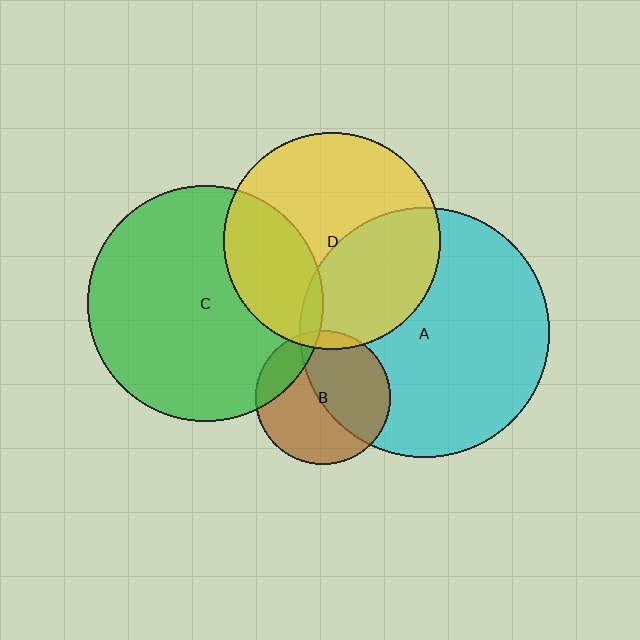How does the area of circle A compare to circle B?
Approximately 3.5 times.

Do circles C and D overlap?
Yes.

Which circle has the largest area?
Circle A (cyan).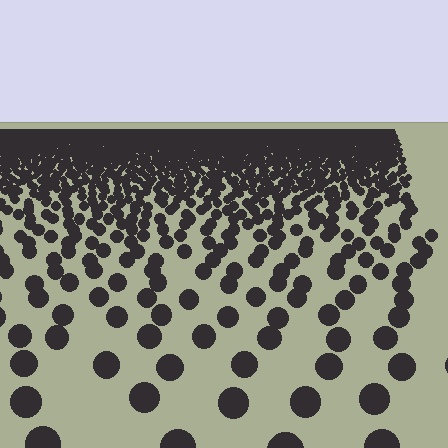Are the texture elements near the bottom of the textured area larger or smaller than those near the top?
Larger. Near the bottom, elements are closer to the viewer and appear at a bigger on-screen size.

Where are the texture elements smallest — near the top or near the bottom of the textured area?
Near the top.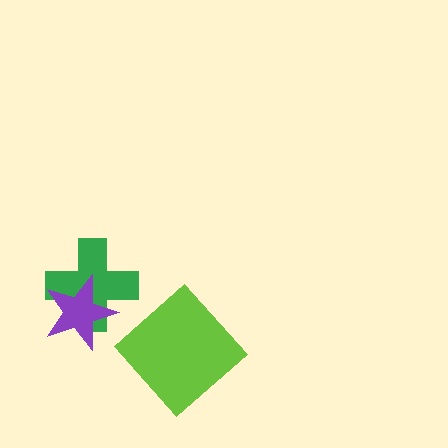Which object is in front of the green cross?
The purple star is in front of the green cross.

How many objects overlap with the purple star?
1 object overlaps with the purple star.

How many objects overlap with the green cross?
1 object overlaps with the green cross.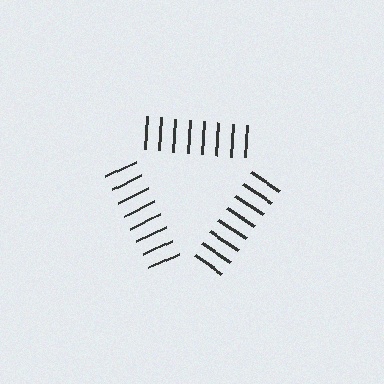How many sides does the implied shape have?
3 sides — the line-ends trace a triangle.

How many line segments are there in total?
24 — 8 along each of the 3 edges.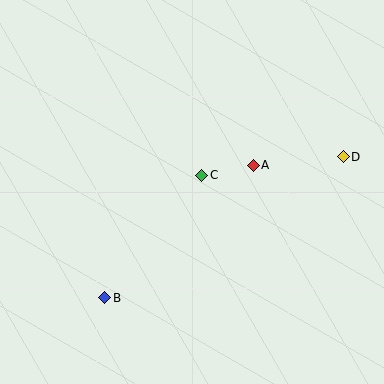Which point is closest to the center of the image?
Point C at (202, 175) is closest to the center.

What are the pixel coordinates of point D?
Point D is at (343, 157).